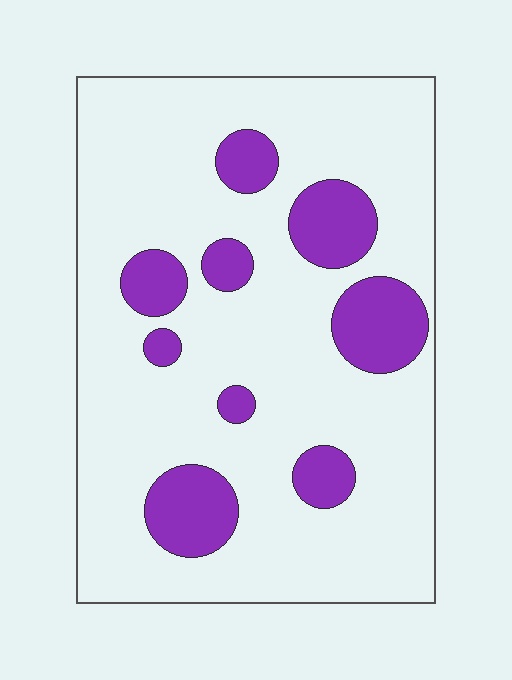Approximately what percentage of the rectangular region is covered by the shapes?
Approximately 20%.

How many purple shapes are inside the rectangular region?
9.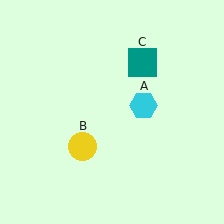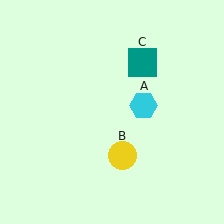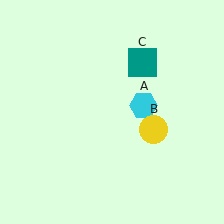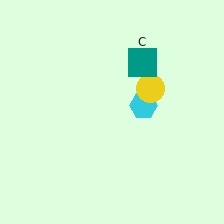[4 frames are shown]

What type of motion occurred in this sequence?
The yellow circle (object B) rotated counterclockwise around the center of the scene.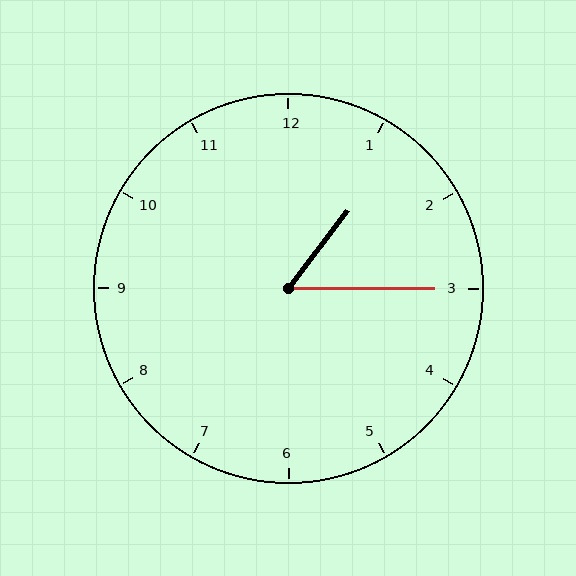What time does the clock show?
1:15.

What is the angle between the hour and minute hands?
Approximately 52 degrees.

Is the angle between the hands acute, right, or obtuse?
It is acute.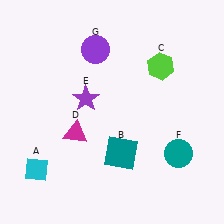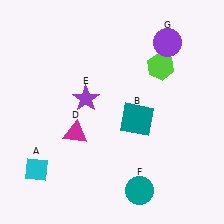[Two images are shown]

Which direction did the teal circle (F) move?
The teal circle (F) moved left.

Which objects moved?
The objects that moved are: the teal square (B), the teal circle (F), the purple circle (G).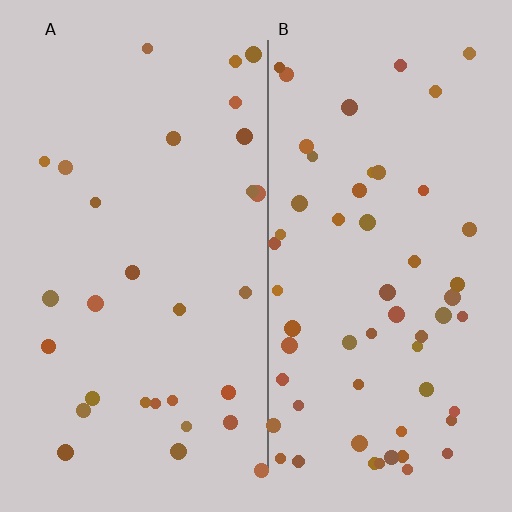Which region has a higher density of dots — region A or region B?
B (the right).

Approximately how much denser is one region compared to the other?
Approximately 2.0× — region B over region A.